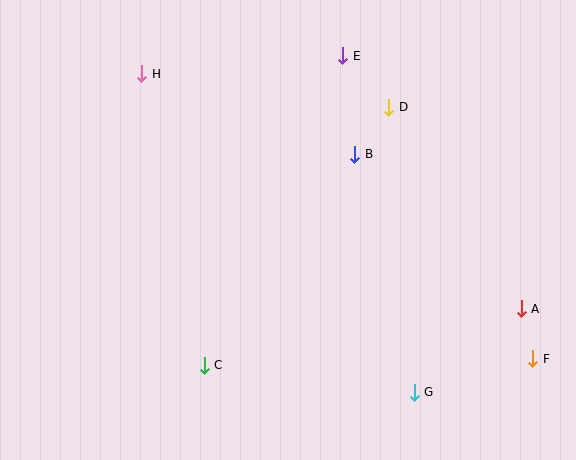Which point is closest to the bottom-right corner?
Point F is closest to the bottom-right corner.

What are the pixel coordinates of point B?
Point B is at (355, 154).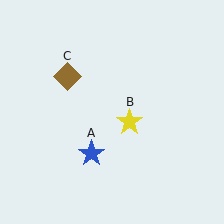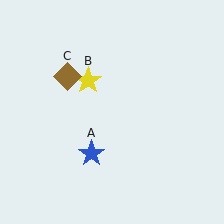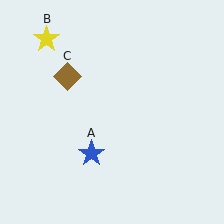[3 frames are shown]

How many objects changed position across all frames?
1 object changed position: yellow star (object B).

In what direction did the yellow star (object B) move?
The yellow star (object B) moved up and to the left.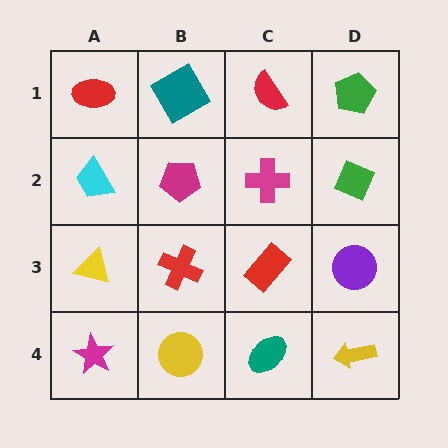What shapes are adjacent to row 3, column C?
A magenta cross (row 2, column C), a teal ellipse (row 4, column C), a red cross (row 3, column B), a purple circle (row 3, column D).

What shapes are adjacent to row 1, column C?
A magenta cross (row 2, column C), a teal diamond (row 1, column B), a green pentagon (row 1, column D).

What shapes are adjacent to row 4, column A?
A yellow triangle (row 3, column A), a yellow circle (row 4, column B).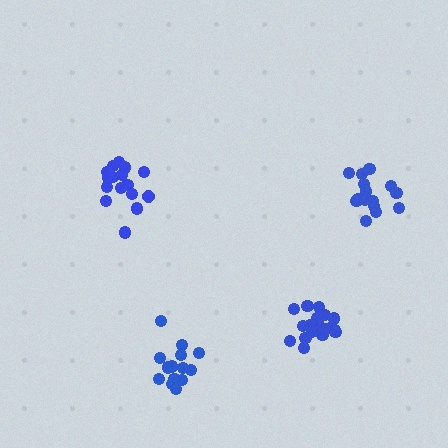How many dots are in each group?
Group 1: 19 dots, Group 2: 14 dots, Group 3: 15 dots, Group 4: 16 dots (64 total).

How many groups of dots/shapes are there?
There are 4 groups.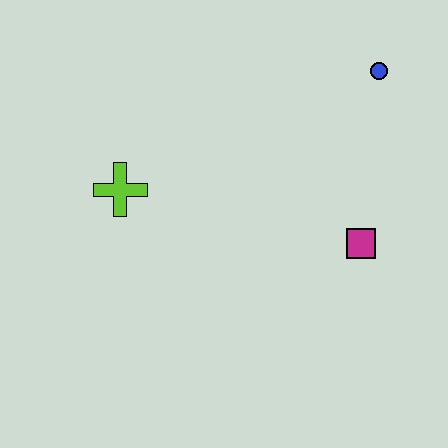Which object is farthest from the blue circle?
The lime cross is farthest from the blue circle.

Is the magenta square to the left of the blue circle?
Yes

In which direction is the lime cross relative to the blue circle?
The lime cross is to the left of the blue circle.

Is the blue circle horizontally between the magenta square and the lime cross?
No